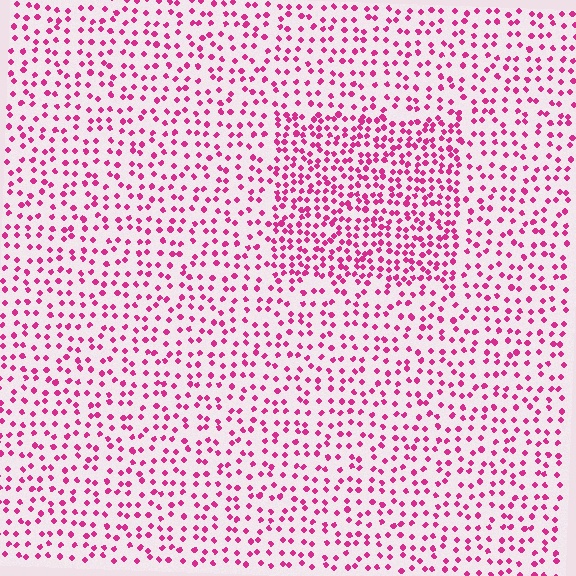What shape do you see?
I see a rectangle.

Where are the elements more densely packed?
The elements are more densely packed inside the rectangle boundary.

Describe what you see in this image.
The image contains small magenta elements arranged at two different densities. A rectangle-shaped region is visible where the elements are more densely packed than the surrounding area.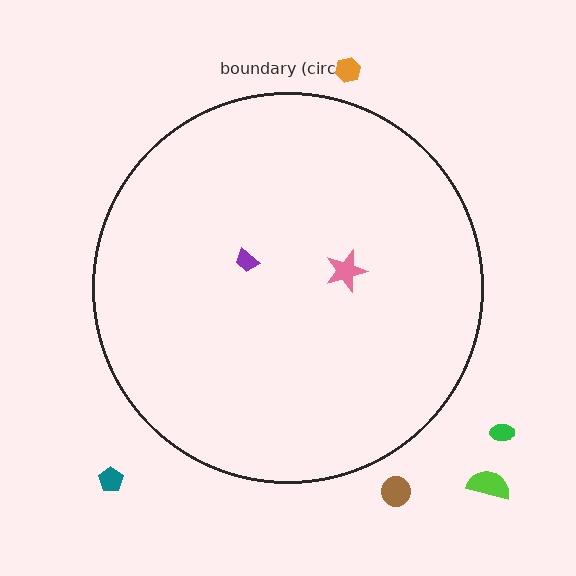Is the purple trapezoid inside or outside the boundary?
Inside.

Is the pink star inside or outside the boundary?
Inside.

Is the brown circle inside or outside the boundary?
Outside.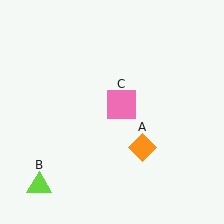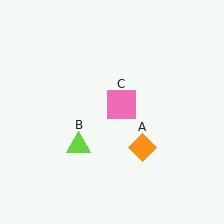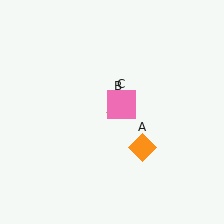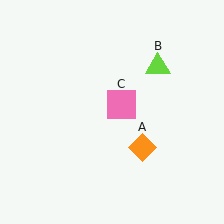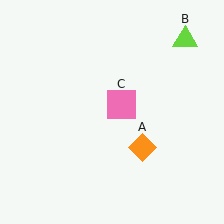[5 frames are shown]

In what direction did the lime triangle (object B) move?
The lime triangle (object B) moved up and to the right.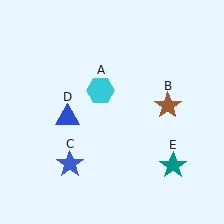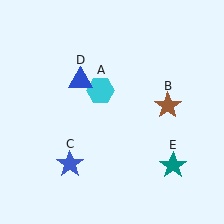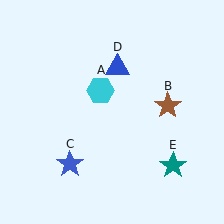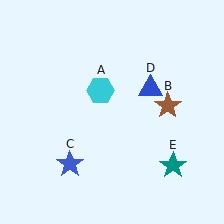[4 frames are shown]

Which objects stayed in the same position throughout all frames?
Cyan hexagon (object A) and brown star (object B) and blue star (object C) and teal star (object E) remained stationary.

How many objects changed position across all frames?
1 object changed position: blue triangle (object D).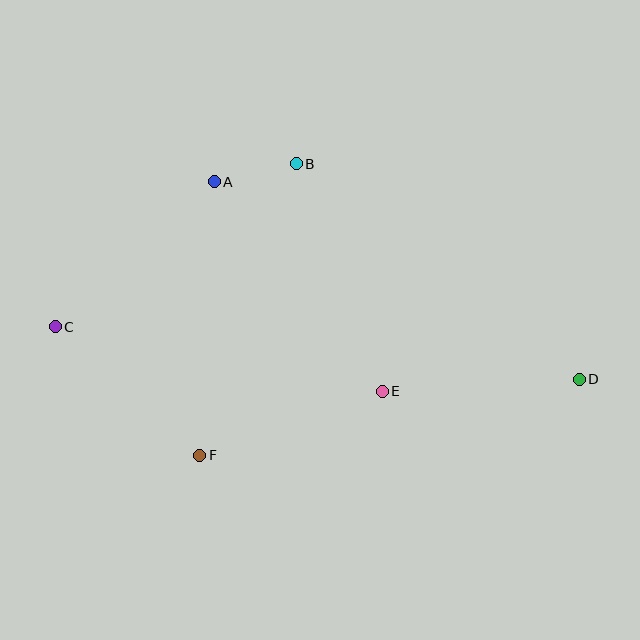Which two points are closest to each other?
Points A and B are closest to each other.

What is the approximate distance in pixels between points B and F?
The distance between B and F is approximately 307 pixels.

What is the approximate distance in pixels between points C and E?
The distance between C and E is approximately 333 pixels.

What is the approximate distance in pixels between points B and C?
The distance between B and C is approximately 291 pixels.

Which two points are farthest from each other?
Points C and D are farthest from each other.